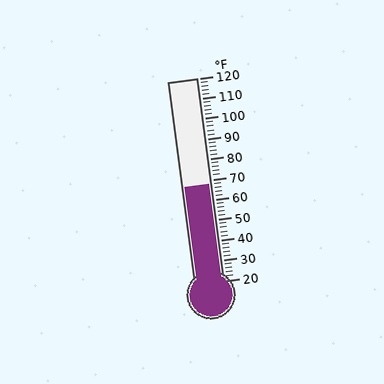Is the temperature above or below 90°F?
The temperature is below 90°F.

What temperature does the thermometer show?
The thermometer shows approximately 68°F.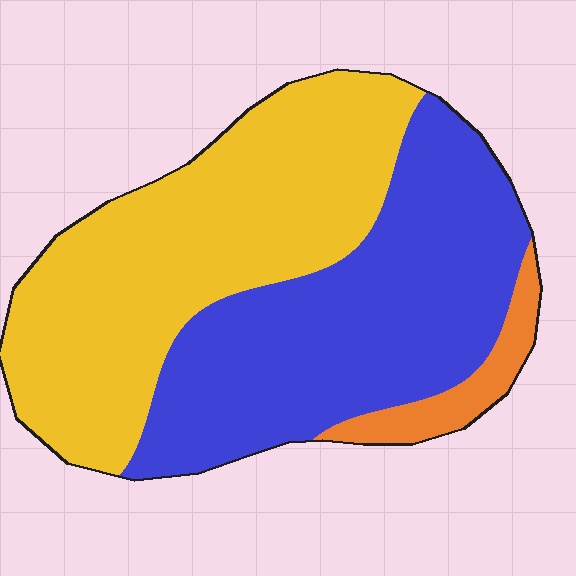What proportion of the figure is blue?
Blue covers about 45% of the figure.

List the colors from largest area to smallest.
From largest to smallest: yellow, blue, orange.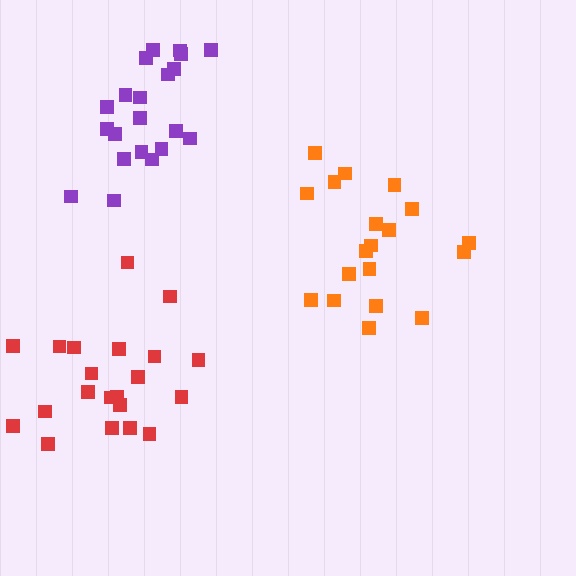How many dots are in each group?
Group 1: 21 dots, Group 2: 19 dots, Group 3: 21 dots (61 total).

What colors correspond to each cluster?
The clusters are colored: red, orange, purple.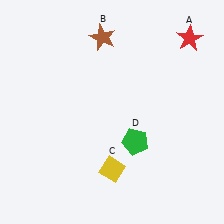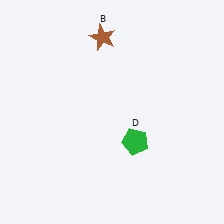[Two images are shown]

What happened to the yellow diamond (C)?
The yellow diamond (C) was removed in Image 2. It was in the bottom-right area of Image 1.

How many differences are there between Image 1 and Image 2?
There are 2 differences between the two images.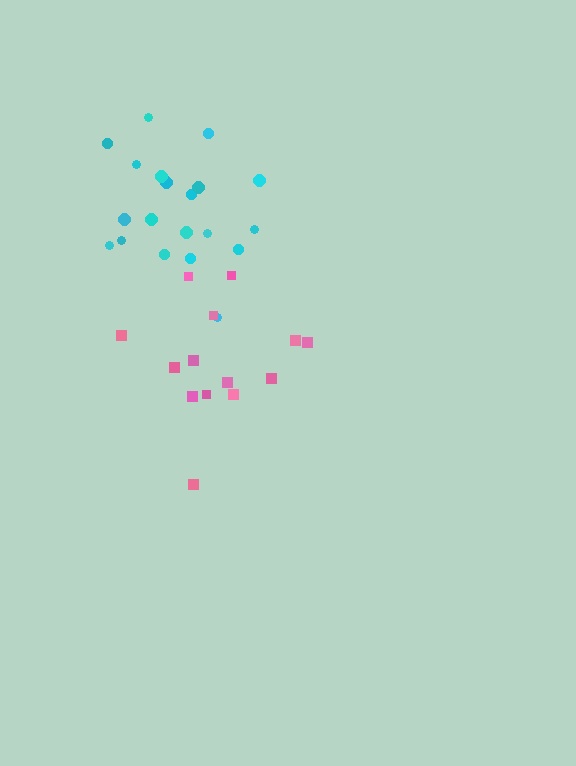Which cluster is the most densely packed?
Cyan.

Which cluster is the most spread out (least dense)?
Pink.